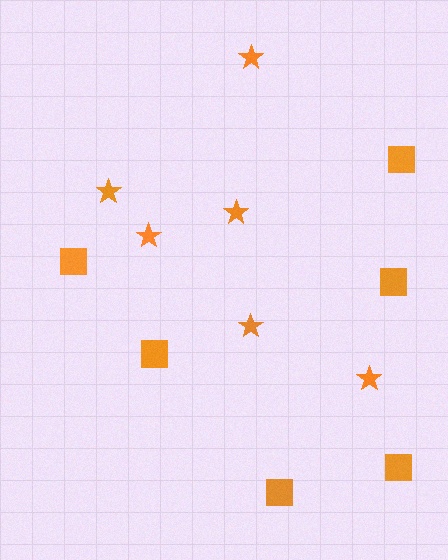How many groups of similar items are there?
There are 2 groups: one group of squares (6) and one group of stars (6).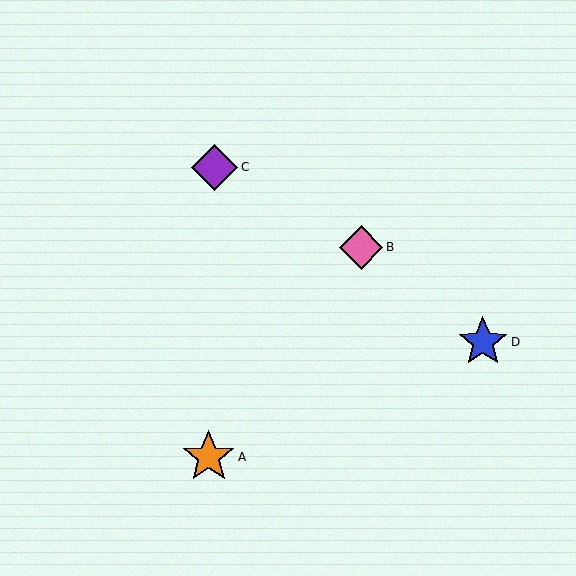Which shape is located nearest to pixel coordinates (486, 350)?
The blue star (labeled D) at (483, 342) is nearest to that location.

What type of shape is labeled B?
Shape B is a pink diamond.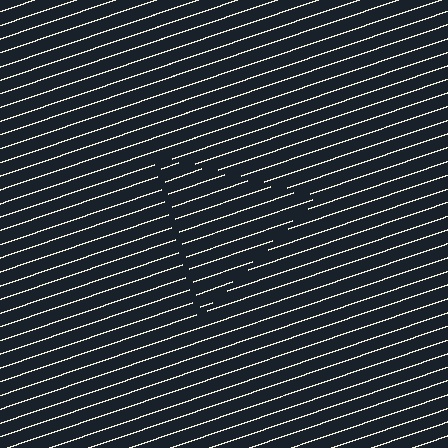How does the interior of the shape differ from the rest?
The interior of the shape contains the same grating, shifted by half a period — the contour is defined by the phase discontinuity where line-ends from the inner and outer gratings abut.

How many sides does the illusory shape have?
3 sides — the line-ends trace a triangle.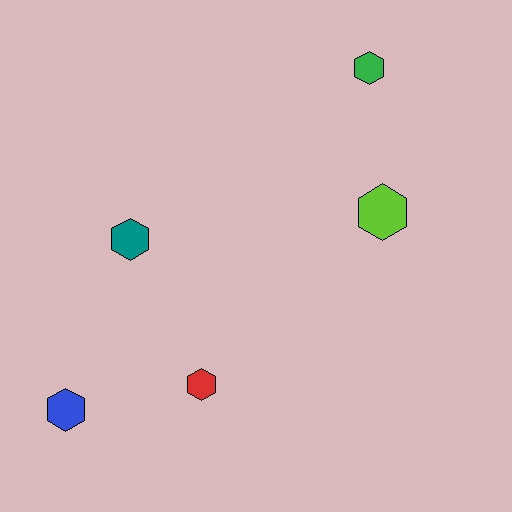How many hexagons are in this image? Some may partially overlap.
There are 5 hexagons.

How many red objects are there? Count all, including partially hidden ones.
There is 1 red object.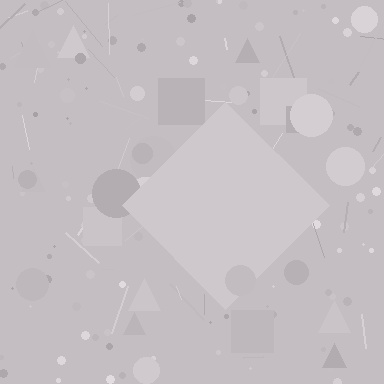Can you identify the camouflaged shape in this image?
The camouflaged shape is a diamond.